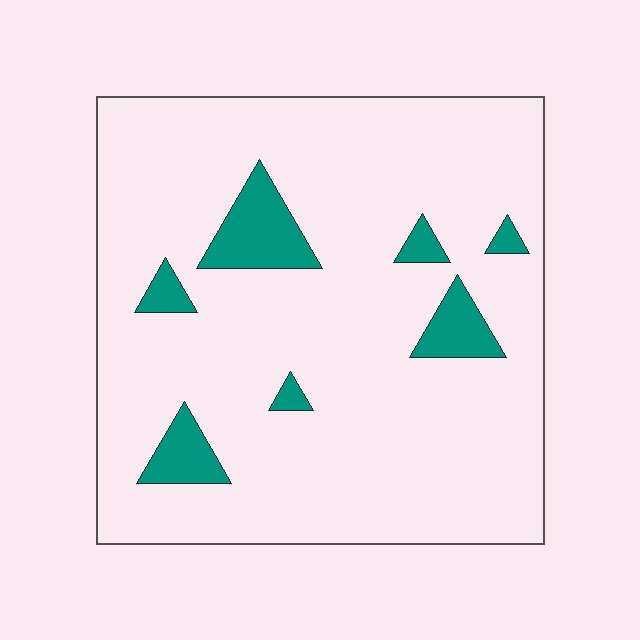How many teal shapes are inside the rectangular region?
7.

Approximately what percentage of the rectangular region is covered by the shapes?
Approximately 10%.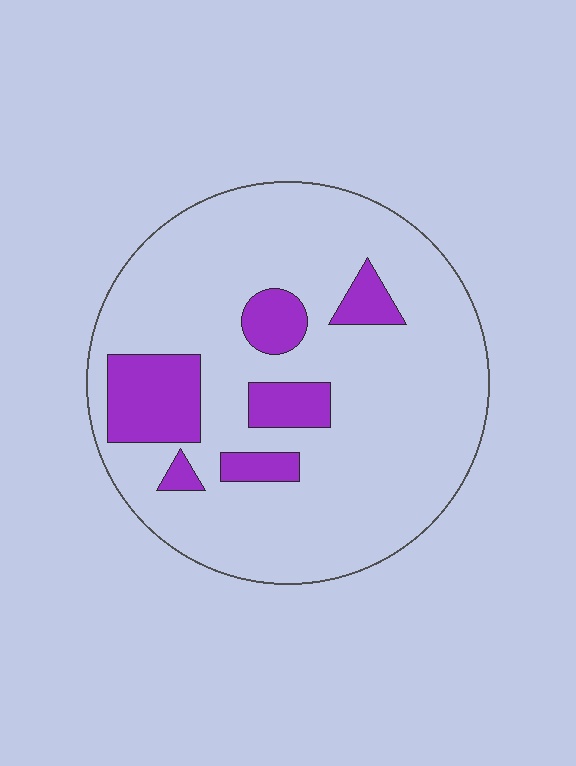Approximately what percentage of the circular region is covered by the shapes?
Approximately 15%.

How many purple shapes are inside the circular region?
6.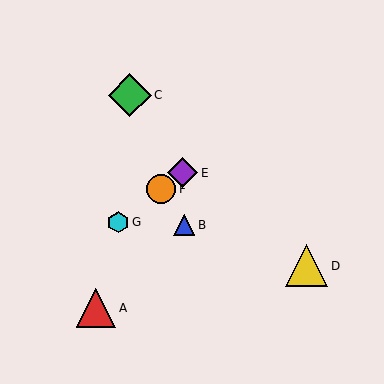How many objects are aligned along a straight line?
3 objects (E, F, G) are aligned along a straight line.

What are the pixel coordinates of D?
Object D is at (307, 266).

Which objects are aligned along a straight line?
Objects E, F, G are aligned along a straight line.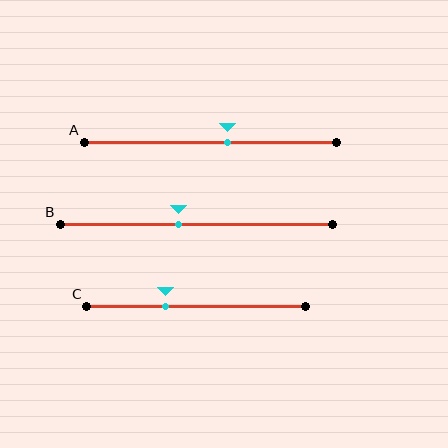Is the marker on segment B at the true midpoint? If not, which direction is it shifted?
No, the marker on segment B is shifted to the left by about 7% of the segment length.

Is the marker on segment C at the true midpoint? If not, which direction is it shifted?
No, the marker on segment C is shifted to the left by about 14% of the segment length.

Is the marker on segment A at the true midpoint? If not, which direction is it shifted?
No, the marker on segment A is shifted to the right by about 7% of the segment length.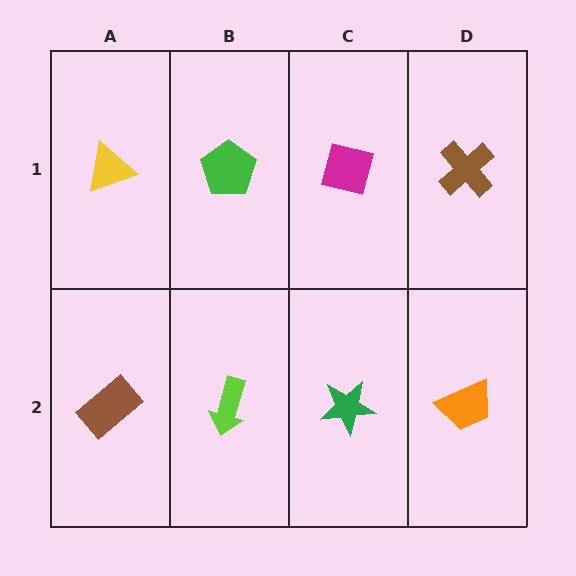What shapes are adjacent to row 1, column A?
A brown rectangle (row 2, column A), a green pentagon (row 1, column B).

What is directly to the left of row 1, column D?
A magenta square.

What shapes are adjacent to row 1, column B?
A lime arrow (row 2, column B), a yellow triangle (row 1, column A), a magenta square (row 1, column C).